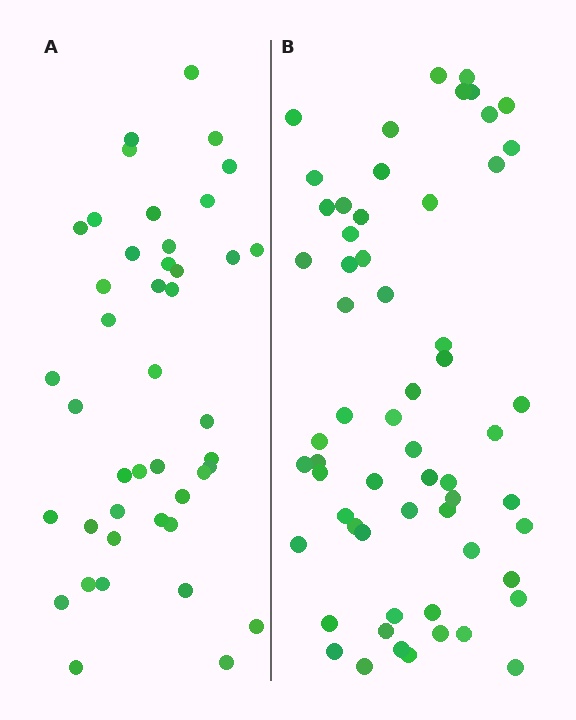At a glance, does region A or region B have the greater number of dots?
Region B (the right region) has more dots.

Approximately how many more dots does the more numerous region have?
Region B has approximately 15 more dots than region A.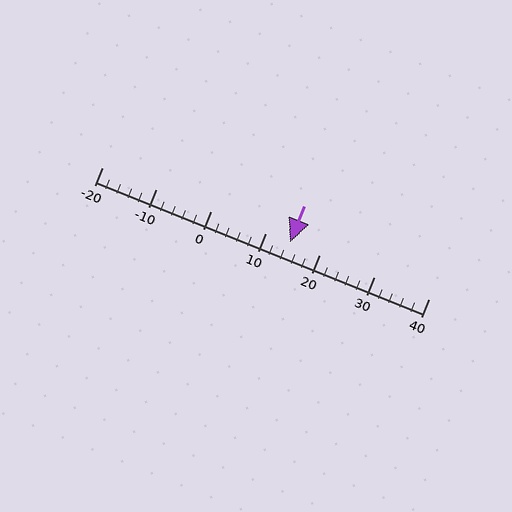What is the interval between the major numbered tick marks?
The major tick marks are spaced 10 units apart.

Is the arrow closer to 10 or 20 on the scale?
The arrow is closer to 10.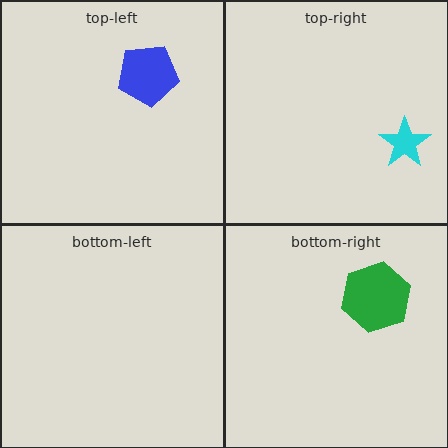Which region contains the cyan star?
The top-right region.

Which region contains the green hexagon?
The bottom-right region.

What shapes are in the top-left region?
The blue pentagon.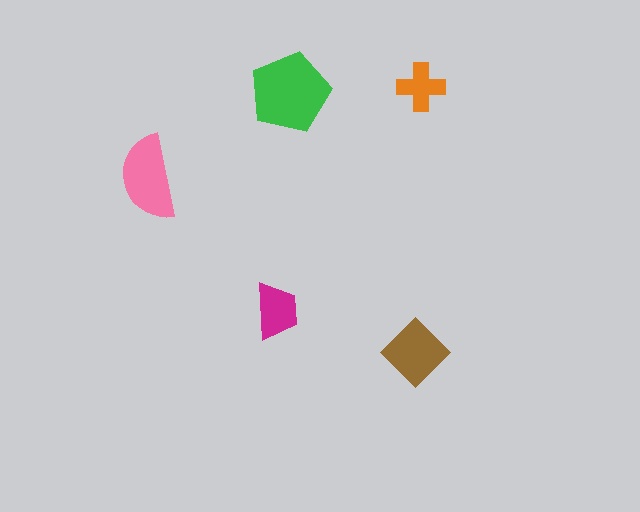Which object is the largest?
The green pentagon.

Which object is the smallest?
The orange cross.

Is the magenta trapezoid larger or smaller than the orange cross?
Larger.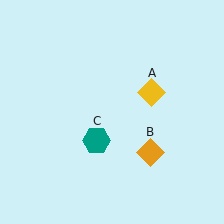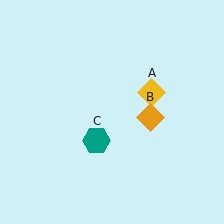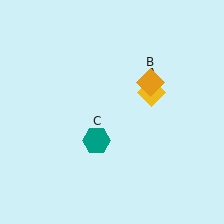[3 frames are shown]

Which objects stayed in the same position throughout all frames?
Yellow diamond (object A) and teal hexagon (object C) remained stationary.